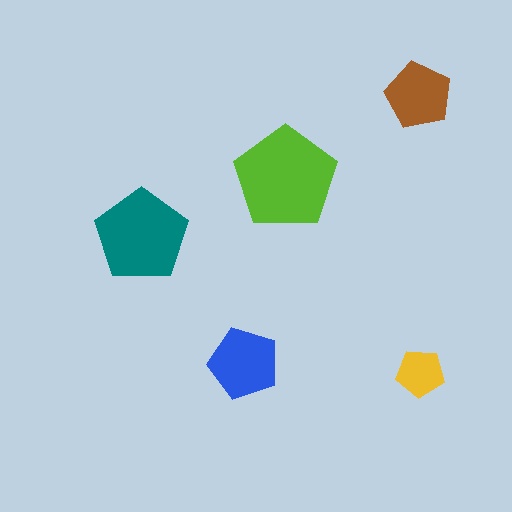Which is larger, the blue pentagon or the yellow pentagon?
The blue one.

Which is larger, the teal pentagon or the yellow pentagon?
The teal one.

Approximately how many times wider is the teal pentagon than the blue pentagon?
About 1.5 times wider.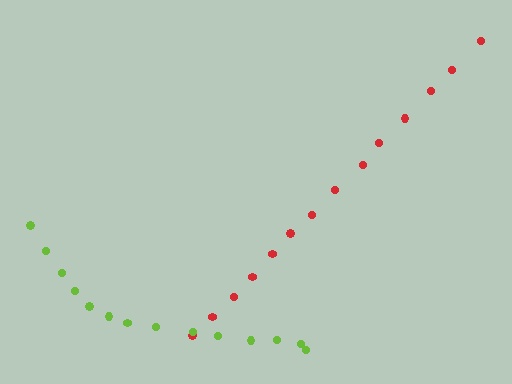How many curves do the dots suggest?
There are 2 distinct paths.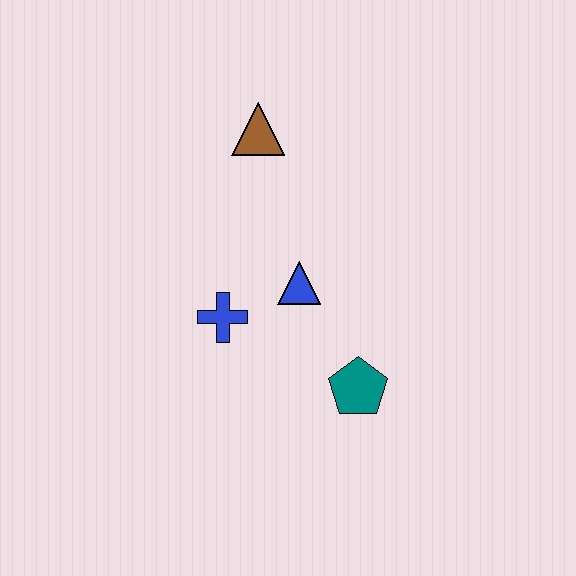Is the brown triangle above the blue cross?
Yes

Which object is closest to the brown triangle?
The blue triangle is closest to the brown triangle.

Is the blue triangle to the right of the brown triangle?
Yes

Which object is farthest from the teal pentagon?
The brown triangle is farthest from the teal pentagon.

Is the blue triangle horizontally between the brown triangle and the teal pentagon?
Yes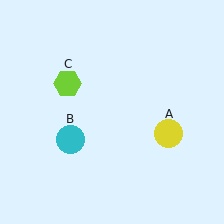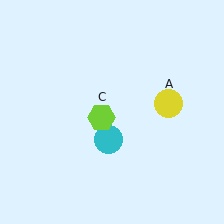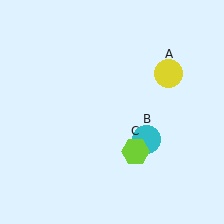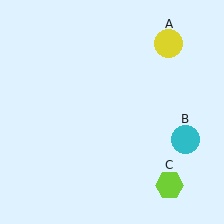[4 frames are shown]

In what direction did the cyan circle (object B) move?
The cyan circle (object B) moved right.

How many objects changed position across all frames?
3 objects changed position: yellow circle (object A), cyan circle (object B), lime hexagon (object C).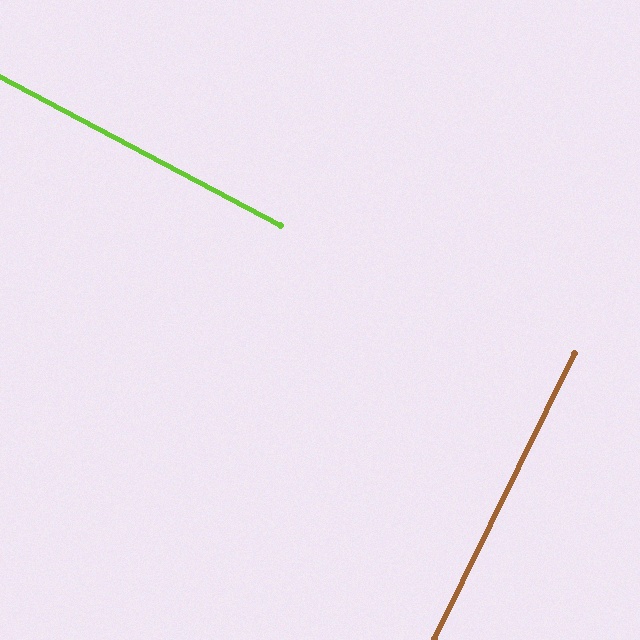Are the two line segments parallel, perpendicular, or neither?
Perpendicular — they meet at approximately 88°.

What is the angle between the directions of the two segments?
Approximately 88 degrees.